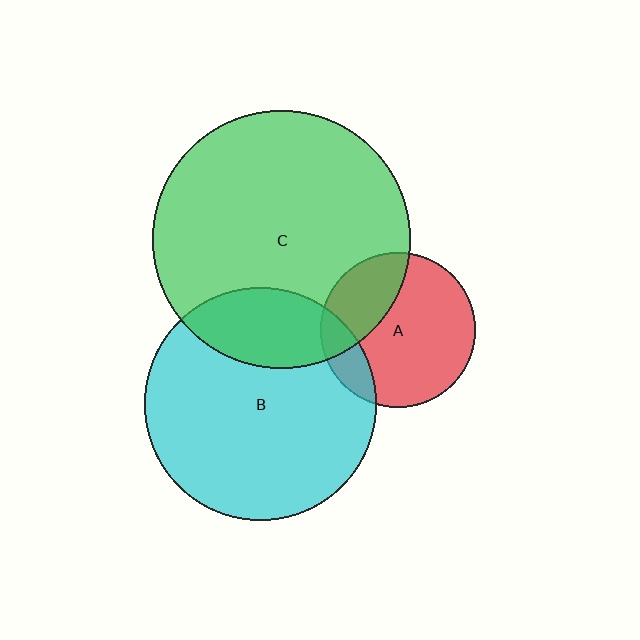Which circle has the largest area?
Circle C (green).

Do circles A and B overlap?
Yes.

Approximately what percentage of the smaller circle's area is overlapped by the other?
Approximately 15%.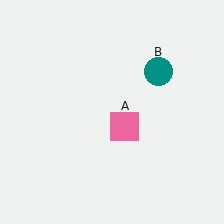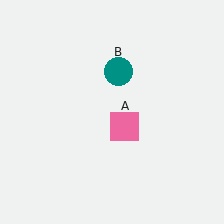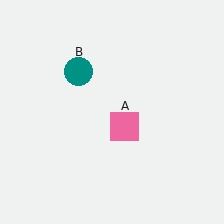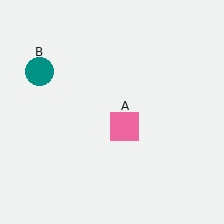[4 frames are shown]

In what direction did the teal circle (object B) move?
The teal circle (object B) moved left.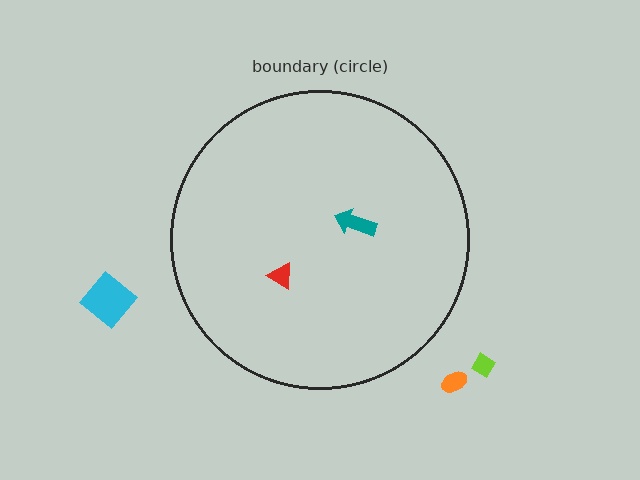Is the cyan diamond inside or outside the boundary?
Outside.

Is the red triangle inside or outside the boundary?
Inside.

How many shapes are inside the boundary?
2 inside, 3 outside.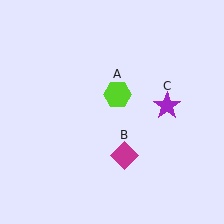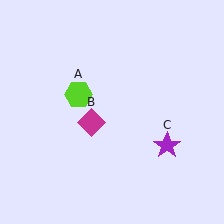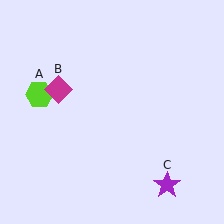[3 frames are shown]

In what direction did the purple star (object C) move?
The purple star (object C) moved down.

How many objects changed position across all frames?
3 objects changed position: lime hexagon (object A), magenta diamond (object B), purple star (object C).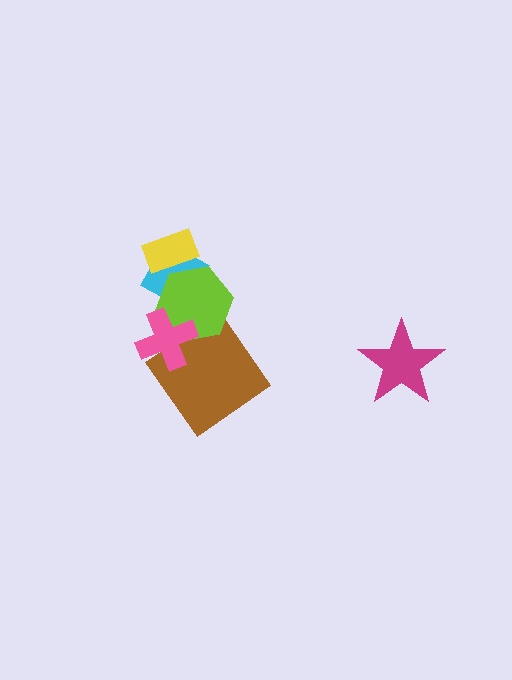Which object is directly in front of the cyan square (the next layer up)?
The yellow rectangle is directly in front of the cyan square.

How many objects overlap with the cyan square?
2 objects overlap with the cyan square.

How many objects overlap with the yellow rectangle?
2 objects overlap with the yellow rectangle.